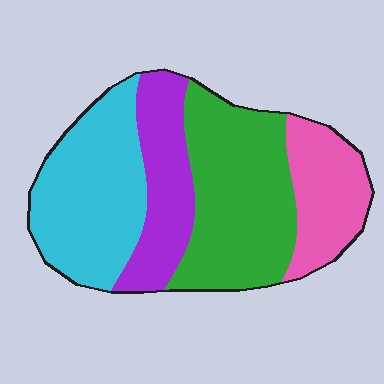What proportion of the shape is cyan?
Cyan takes up about one third (1/3) of the shape.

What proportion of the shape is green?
Green covers around 35% of the shape.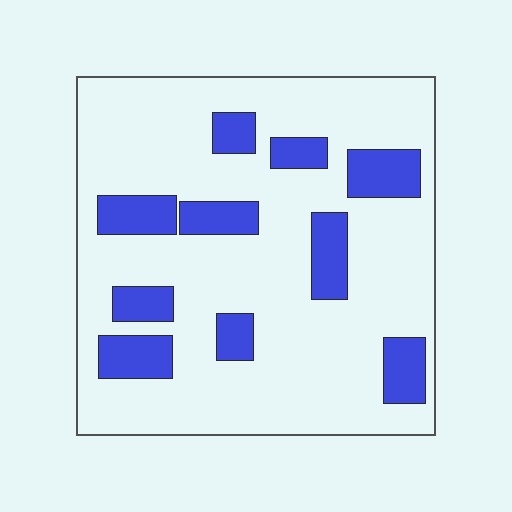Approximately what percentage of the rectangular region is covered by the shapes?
Approximately 20%.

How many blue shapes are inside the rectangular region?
10.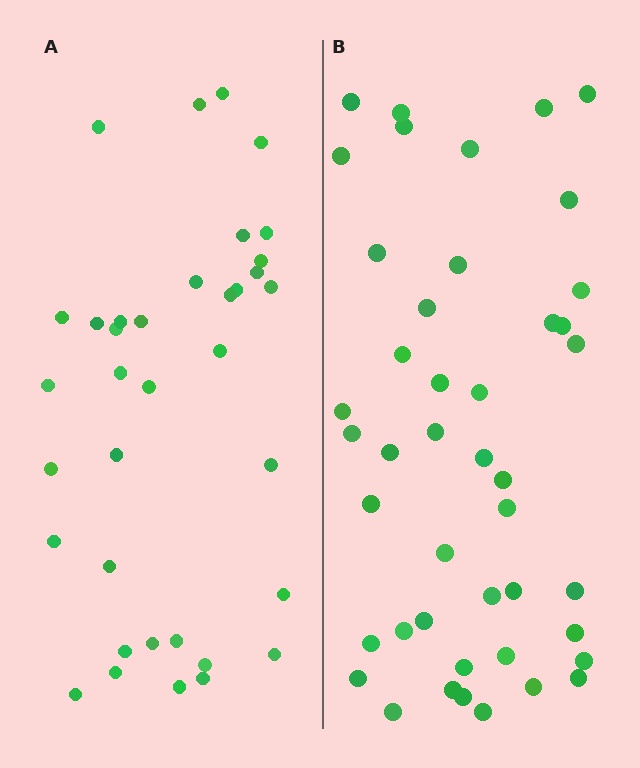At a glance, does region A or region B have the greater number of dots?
Region B (the right region) has more dots.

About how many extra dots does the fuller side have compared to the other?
Region B has roughly 8 or so more dots than region A.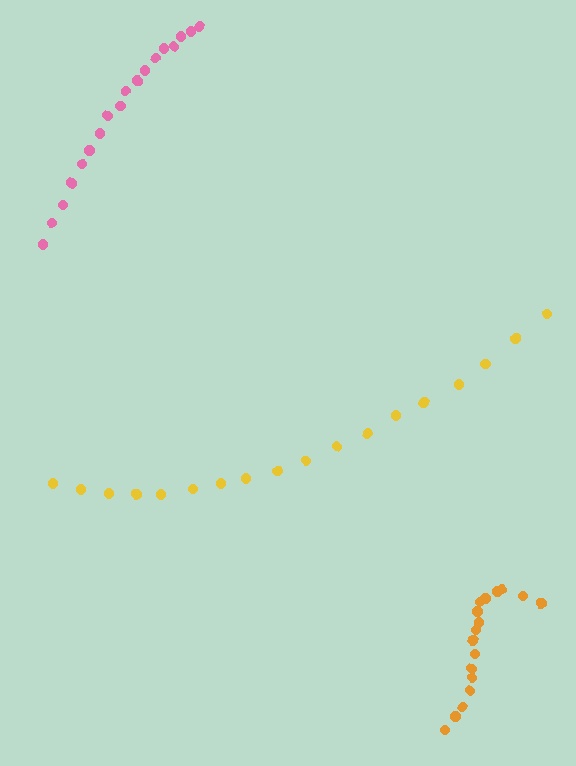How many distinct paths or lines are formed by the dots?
There are 3 distinct paths.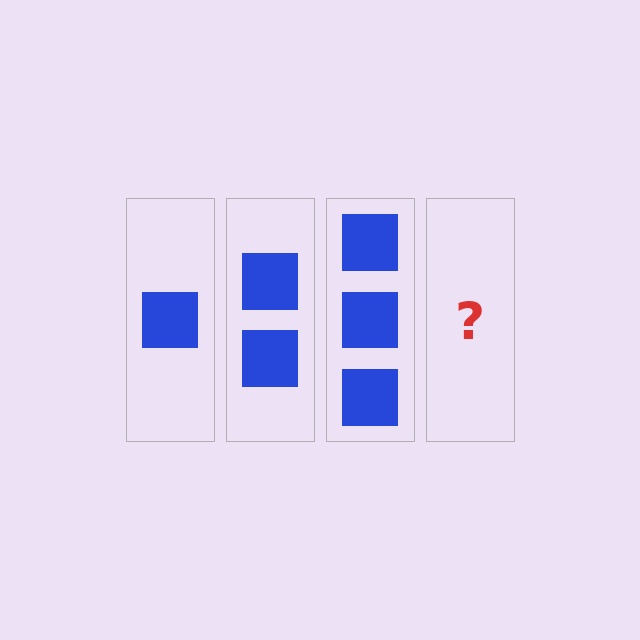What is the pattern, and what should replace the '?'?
The pattern is that each step adds one more square. The '?' should be 4 squares.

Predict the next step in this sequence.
The next step is 4 squares.